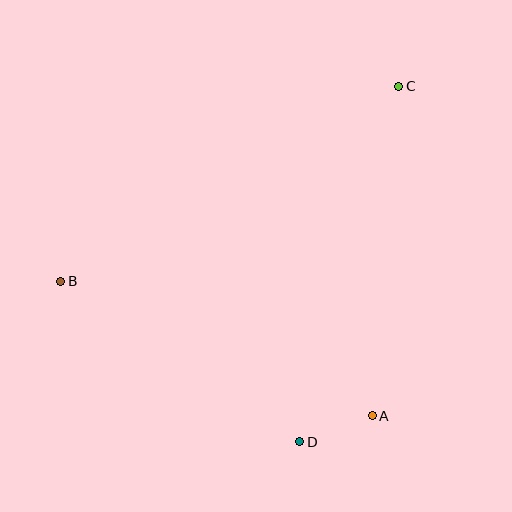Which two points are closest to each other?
Points A and D are closest to each other.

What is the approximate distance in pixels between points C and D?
The distance between C and D is approximately 369 pixels.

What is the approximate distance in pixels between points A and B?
The distance between A and B is approximately 339 pixels.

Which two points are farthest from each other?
Points B and C are farthest from each other.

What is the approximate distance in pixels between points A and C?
The distance between A and C is approximately 331 pixels.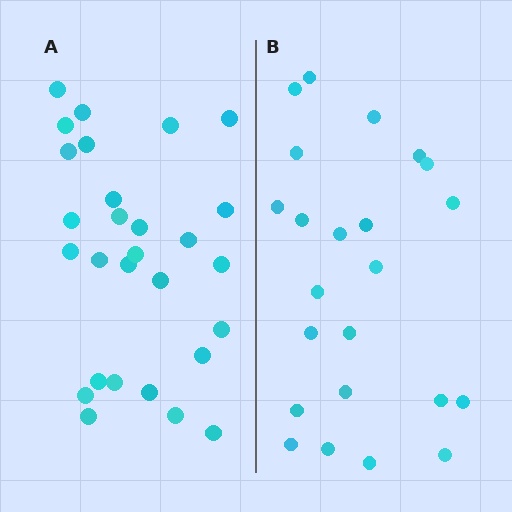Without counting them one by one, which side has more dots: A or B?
Region A (the left region) has more dots.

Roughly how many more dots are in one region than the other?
Region A has about 5 more dots than region B.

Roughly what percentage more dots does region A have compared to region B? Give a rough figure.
About 20% more.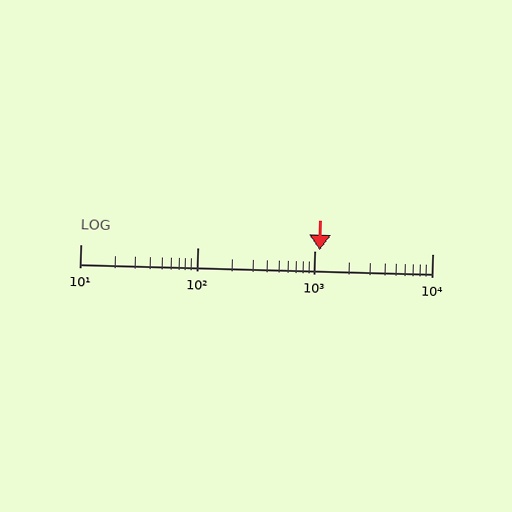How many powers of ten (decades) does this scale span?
The scale spans 3 decades, from 10 to 10000.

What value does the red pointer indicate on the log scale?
The pointer indicates approximately 1100.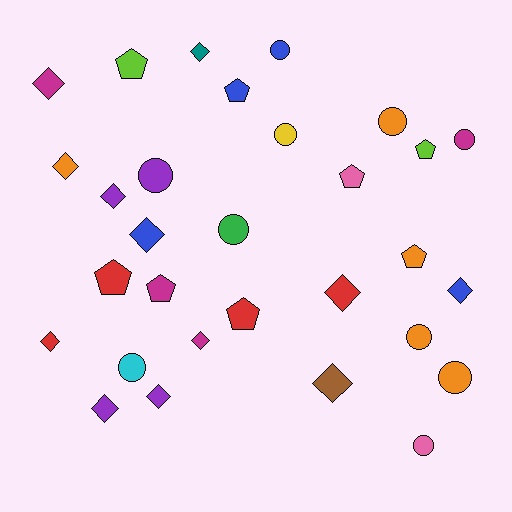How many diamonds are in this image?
There are 12 diamonds.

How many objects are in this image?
There are 30 objects.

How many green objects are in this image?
There is 1 green object.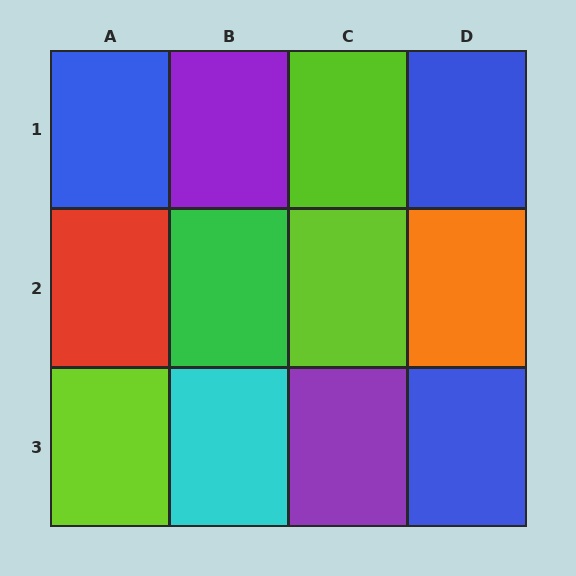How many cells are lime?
3 cells are lime.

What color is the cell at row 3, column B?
Cyan.